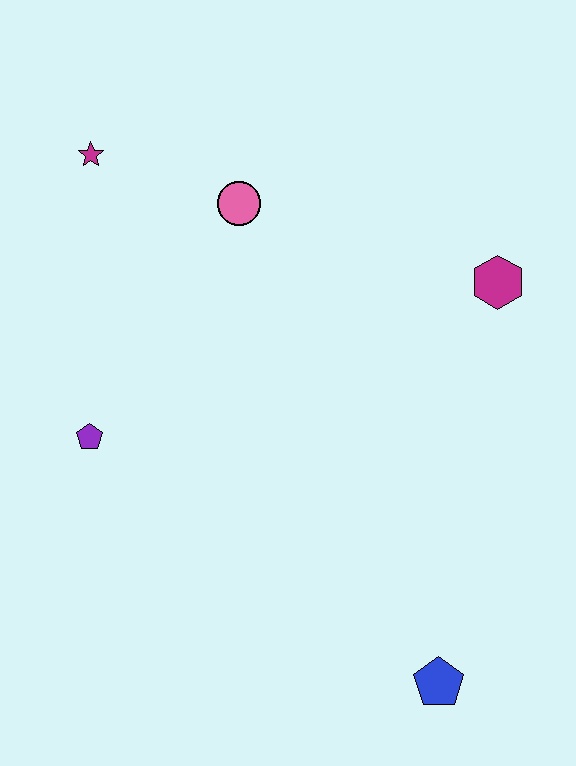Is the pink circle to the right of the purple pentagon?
Yes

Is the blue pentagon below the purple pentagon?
Yes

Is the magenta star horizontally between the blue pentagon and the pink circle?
No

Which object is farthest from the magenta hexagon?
The purple pentagon is farthest from the magenta hexagon.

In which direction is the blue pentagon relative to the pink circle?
The blue pentagon is below the pink circle.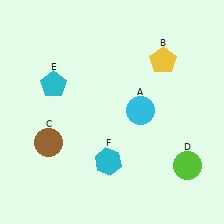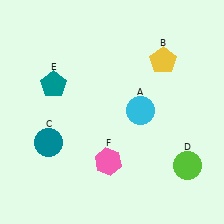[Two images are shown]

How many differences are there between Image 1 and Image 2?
There are 3 differences between the two images.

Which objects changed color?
C changed from brown to teal. E changed from cyan to teal. F changed from cyan to pink.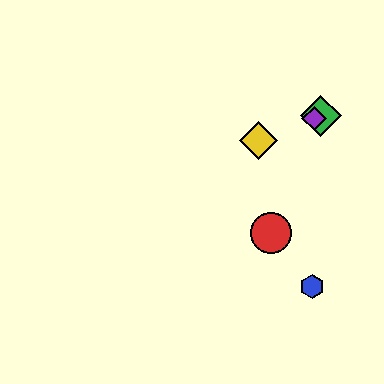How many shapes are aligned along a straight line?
3 shapes (the green diamond, the yellow diamond, the purple diamond) are aligned along a straight line.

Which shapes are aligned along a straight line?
The green diamond, the yellow diamond, the purple diamond are aligned along a straight line.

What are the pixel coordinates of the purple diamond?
The purple diamond is at (314, 119).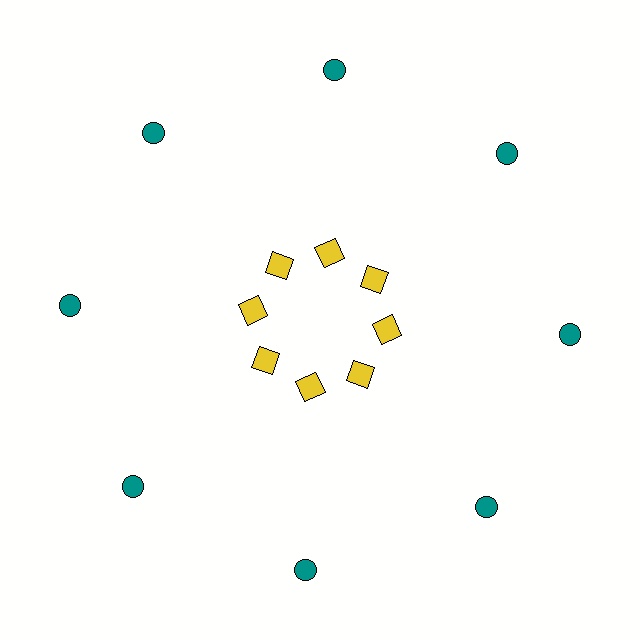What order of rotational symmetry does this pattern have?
This pattern has 8-fold rotational symmetry.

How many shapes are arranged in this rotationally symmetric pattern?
There are 16 shapes, arranged in 8 groups of 2.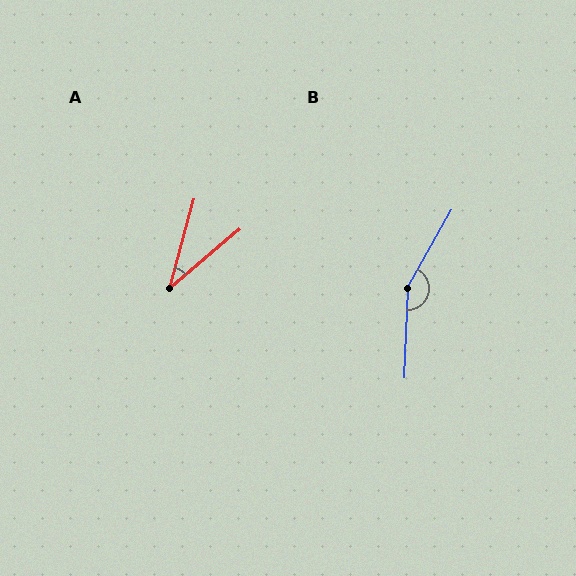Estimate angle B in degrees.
Approximately 153 degrees.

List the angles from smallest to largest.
A (35°), B (153°).